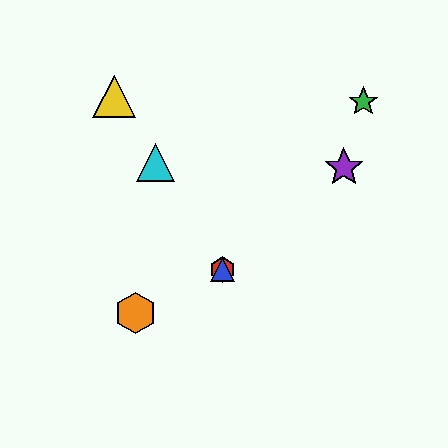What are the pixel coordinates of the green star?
The green star is at (363, 102).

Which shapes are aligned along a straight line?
The red hexagon, the blue triangle, the yellow triangle, the cyan triangle are aligned along a straight line.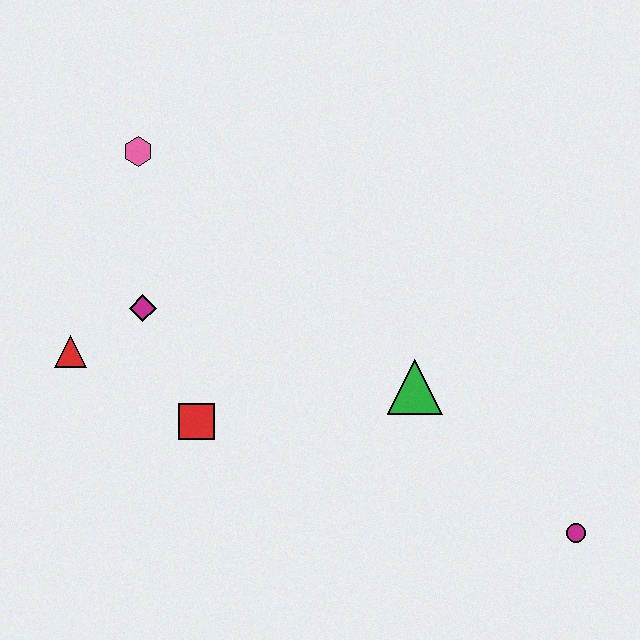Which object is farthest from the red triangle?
The magenta circle is farthest from the red triangle.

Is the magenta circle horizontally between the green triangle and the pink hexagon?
No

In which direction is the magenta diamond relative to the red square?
The magenta diamond is above the red square.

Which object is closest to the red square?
The magenta diamond is closest to the red square.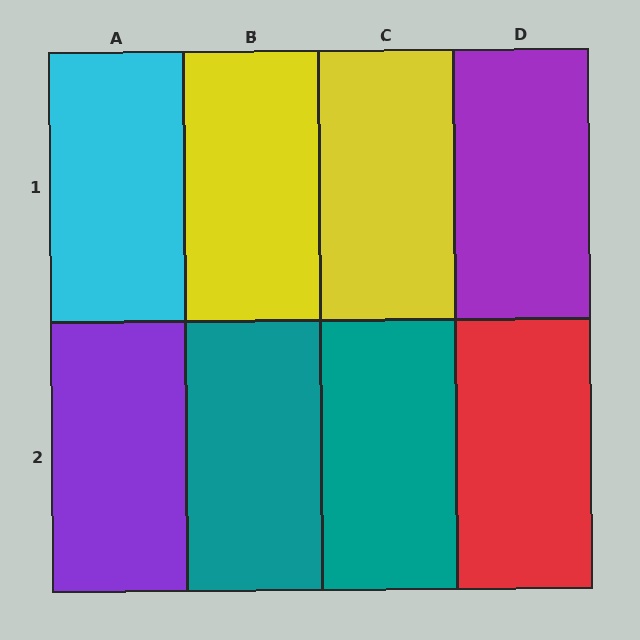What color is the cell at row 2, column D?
Red.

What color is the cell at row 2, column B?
Teal.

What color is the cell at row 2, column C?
Teal.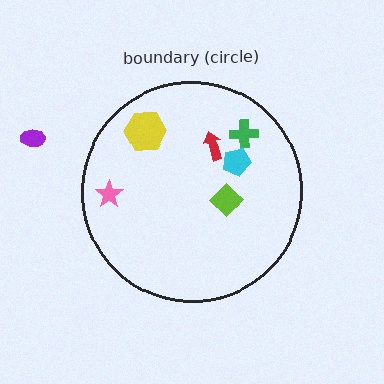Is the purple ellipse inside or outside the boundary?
Outside.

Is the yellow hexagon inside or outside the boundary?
Inside.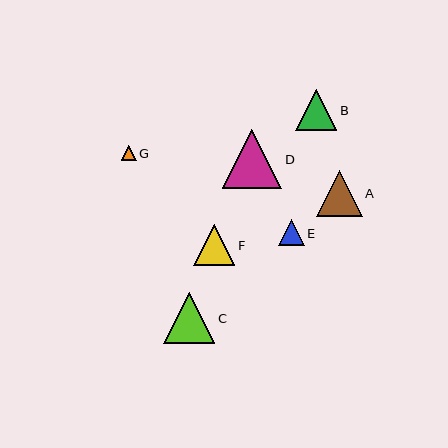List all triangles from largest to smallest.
From largest to smallest: D, C, A, B, F, E, G.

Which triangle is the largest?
Triangle D is the largest with a size of approximately 59 pixels.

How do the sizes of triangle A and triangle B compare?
Triangle A and triangle B are approximately the same size.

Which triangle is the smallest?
Triangle G is the smallest with a size of approximately 15 pixels.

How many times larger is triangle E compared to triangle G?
Triangle E is approximately 1.7 times the size of triangle G.